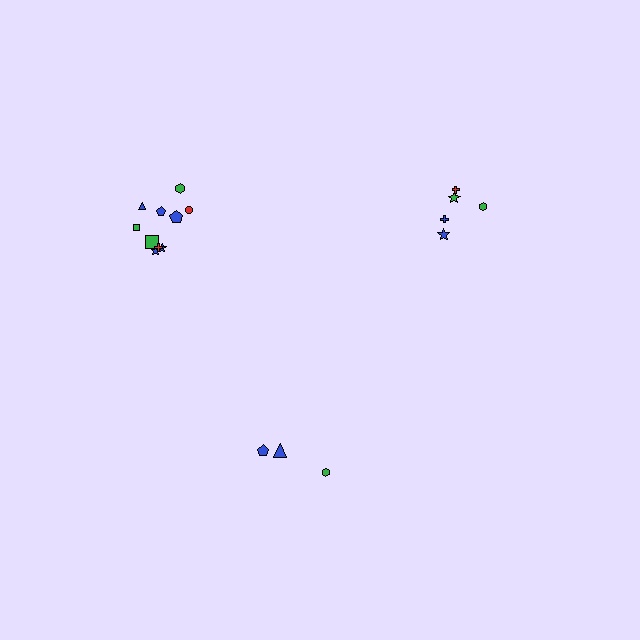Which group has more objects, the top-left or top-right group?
The top-left group.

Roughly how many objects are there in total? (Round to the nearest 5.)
Roughly 20 objects in total.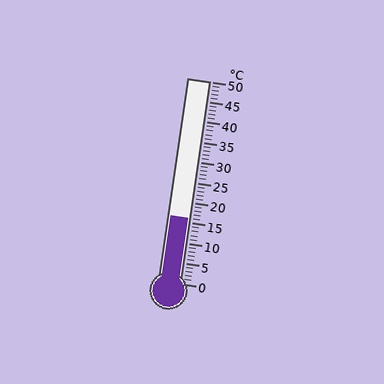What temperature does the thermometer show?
The thermometer shows approximately 16°C.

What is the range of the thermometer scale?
The thermometer scale ranges from 0°C to 50°C.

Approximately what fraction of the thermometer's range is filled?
The thermometer is filled to approximately 30% of its range.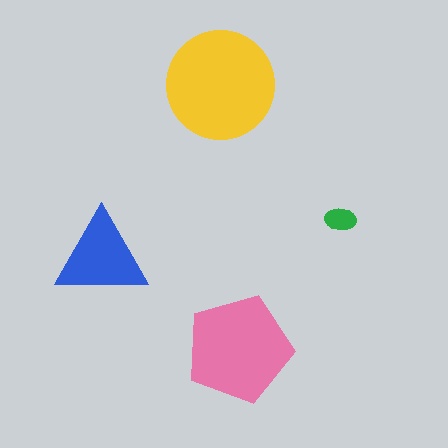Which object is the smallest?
The green ellipse.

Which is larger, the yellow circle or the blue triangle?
The yellow circle.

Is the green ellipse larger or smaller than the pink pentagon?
Smaller.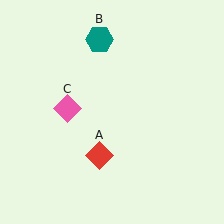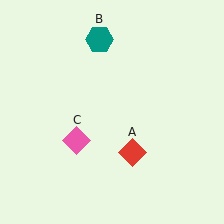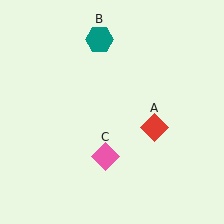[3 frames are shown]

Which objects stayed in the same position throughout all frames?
Teal hexagon (object B) remained stationary.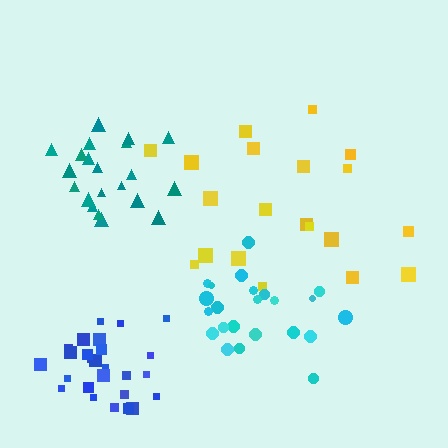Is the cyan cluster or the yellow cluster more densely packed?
Cyan.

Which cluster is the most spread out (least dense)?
Yellow.